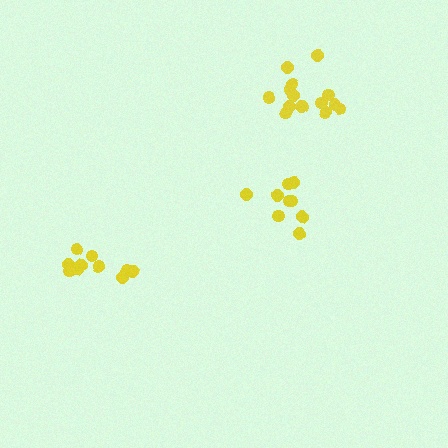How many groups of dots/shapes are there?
There are 3 groups.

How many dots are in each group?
Group 1: 9 dots, Group 2: 15 dots, Group 3: 10 dots (34 total).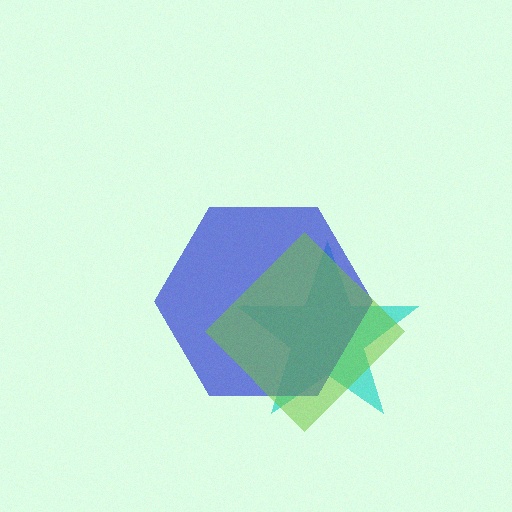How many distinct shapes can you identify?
There are 3 distinct shapes: a cyan star, a blue hexagon, a lime diamond.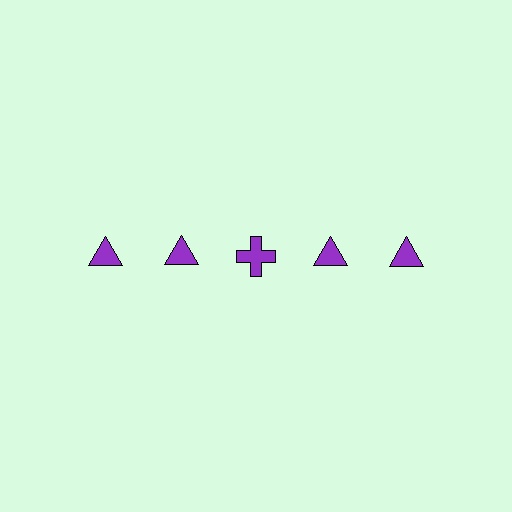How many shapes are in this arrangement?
There are 5 shapes arranged in a grid pattern.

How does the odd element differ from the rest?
It has a different shape: cross instead of triangle.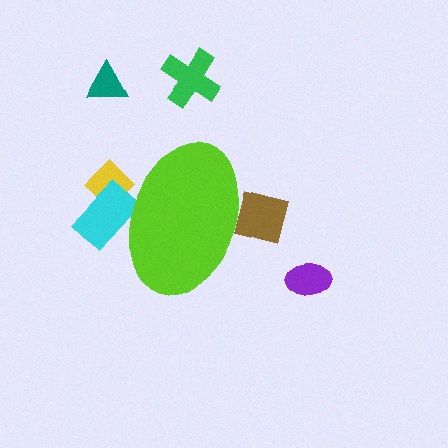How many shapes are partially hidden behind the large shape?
3 shapes are partially hidden.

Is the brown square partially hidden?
Yes, the brown square is partially hidden behind the lime ellipse.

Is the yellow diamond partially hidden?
Yes, the yellow diamond is partially hidden behind the lime ellipse.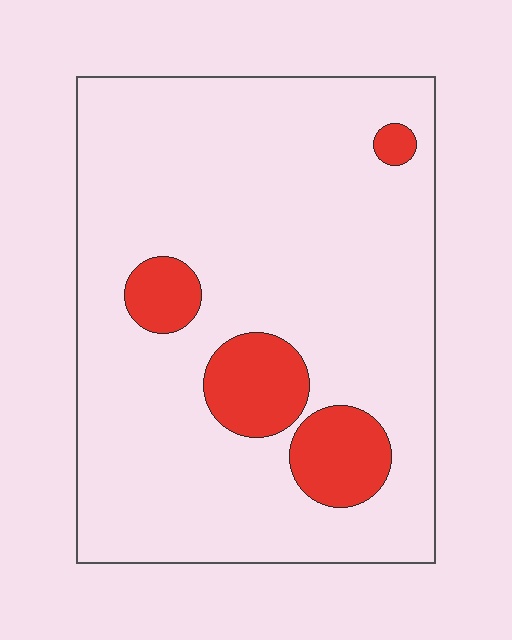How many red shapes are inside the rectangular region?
4.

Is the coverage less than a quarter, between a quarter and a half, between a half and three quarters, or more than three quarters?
Less than a quarter.